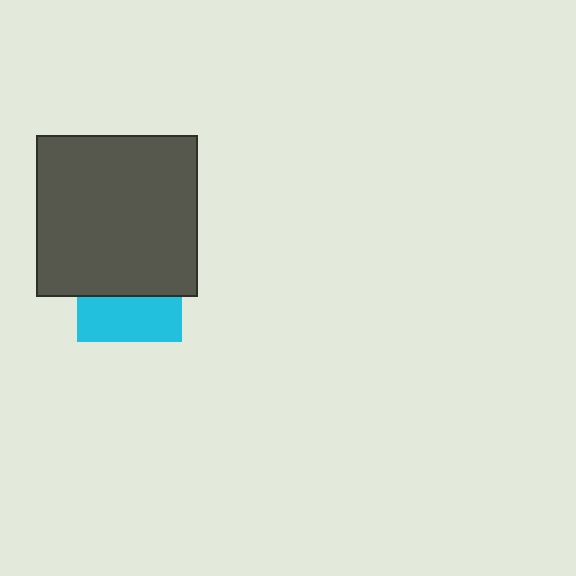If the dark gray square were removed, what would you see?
You would see the complete cyan square.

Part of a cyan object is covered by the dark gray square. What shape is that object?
It is a square.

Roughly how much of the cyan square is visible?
A small part of it is visible (roughly 42%).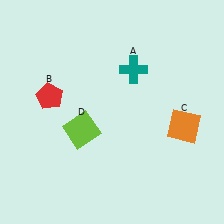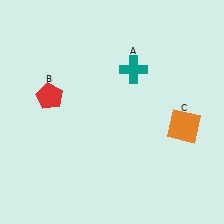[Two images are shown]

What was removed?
The lime square (D) was removed in Image 2.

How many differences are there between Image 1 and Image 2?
There is 1 difference between the two images.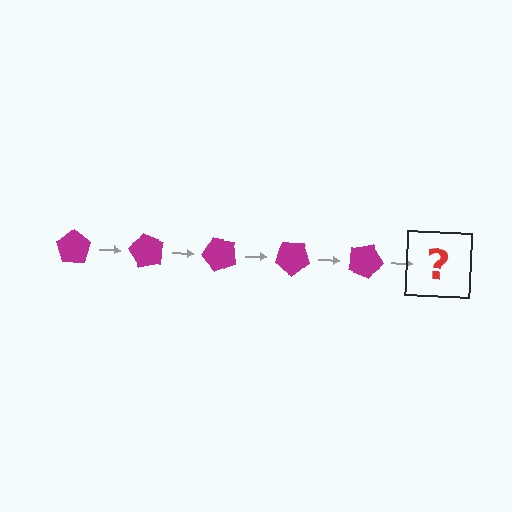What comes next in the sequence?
The next element should be a magenta pentagon rotated 300 degrees.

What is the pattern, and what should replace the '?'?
The pattern is that the pentagon rotates 60 degrees each step. The '?' should be a magenta pentagon rotated 300 degrees.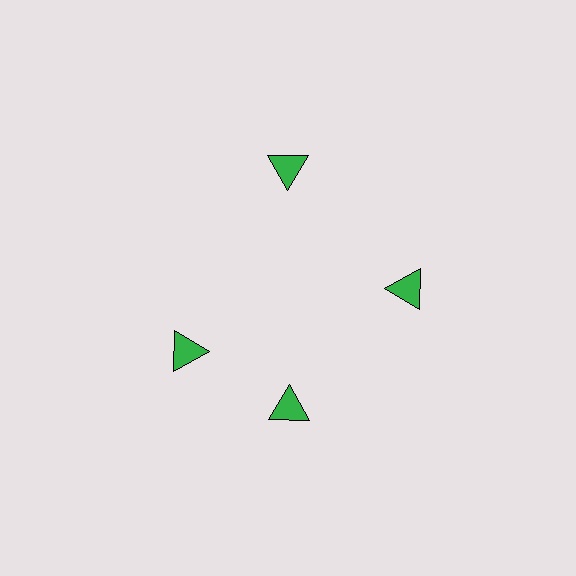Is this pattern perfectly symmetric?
No. The 4 green triangles are arranged in a ring, but one element near the 9 o'clock position is rotated out of alignment along the ring, breaking the 4-fold rotational symmetry.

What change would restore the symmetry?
The symmetry would be restored by rotating it back into even spacing with its neighbors so that all 4 triangles sit at equal angles and equal distance from the center.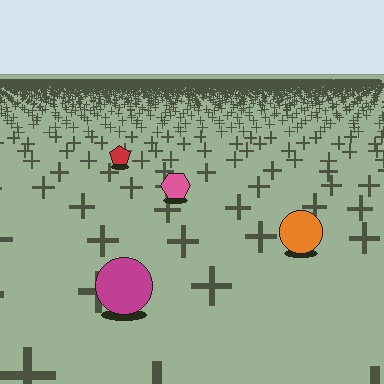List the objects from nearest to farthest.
From nearest to farthest: the magenta circle, the orange circle, the pink hexagon, the red pentagon.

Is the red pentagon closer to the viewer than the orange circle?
No. The orange circle is closer — you can tell from the texture gradient: the ground texture is coarser near it.